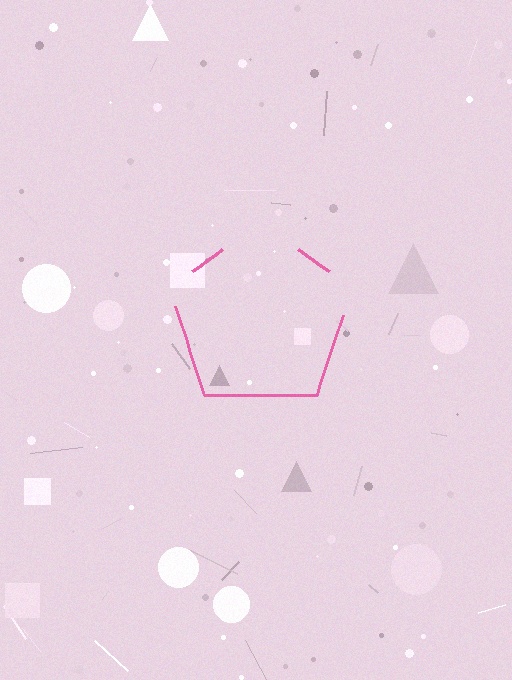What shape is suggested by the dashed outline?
The dashed outline suggests a pentagon.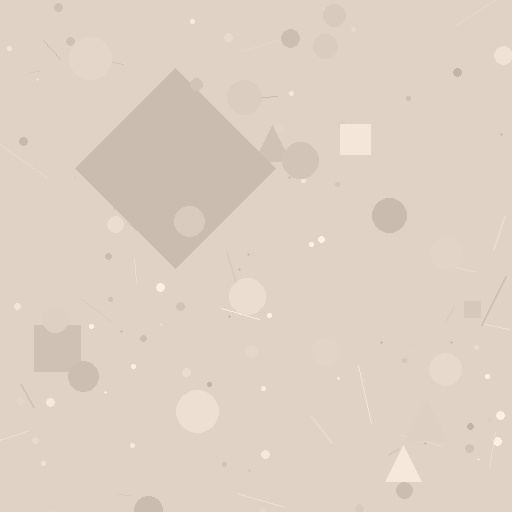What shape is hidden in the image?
A diamond is hidden in the image.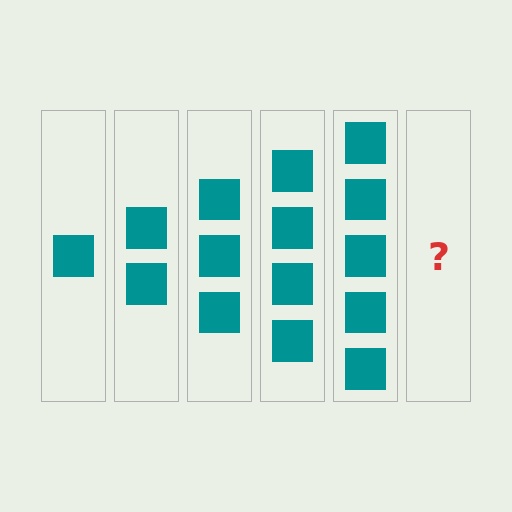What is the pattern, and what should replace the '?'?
The pattern is that each step adds one more square. The '?' should be 6 squares.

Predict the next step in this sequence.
The next step is 6 squares.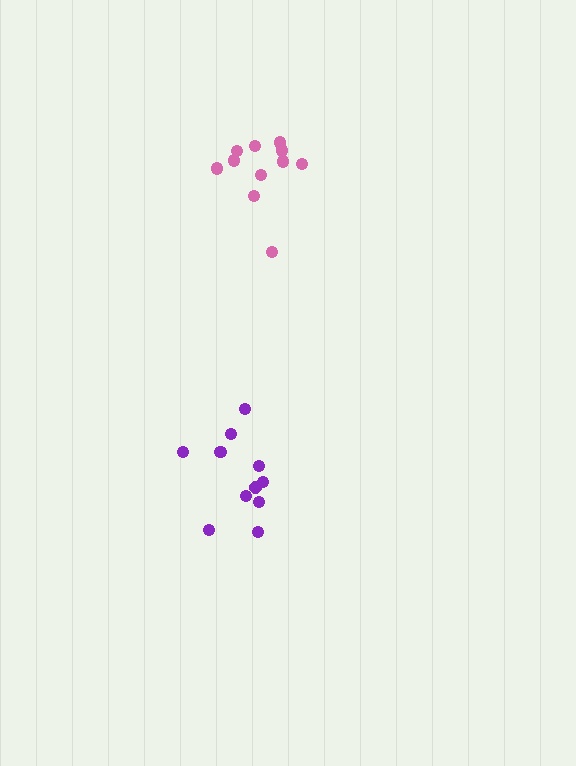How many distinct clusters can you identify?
There are 2 distinct clusters.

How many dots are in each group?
Group 1: 11 dots, Group 2: 11 dots (22 total).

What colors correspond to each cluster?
The clusters are colored: pink, purple.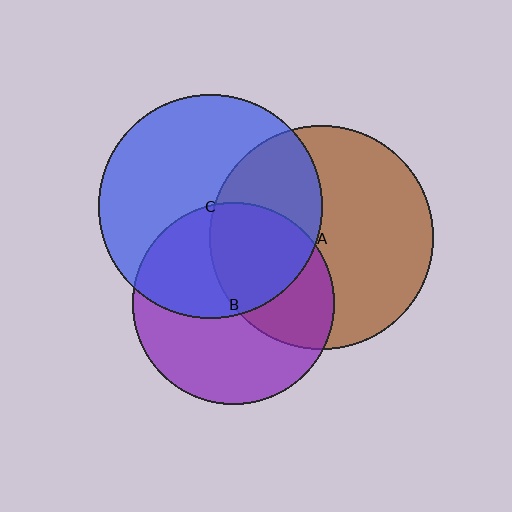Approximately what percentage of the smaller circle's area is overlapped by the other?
Approximately 40%.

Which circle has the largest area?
Circle C (blue).